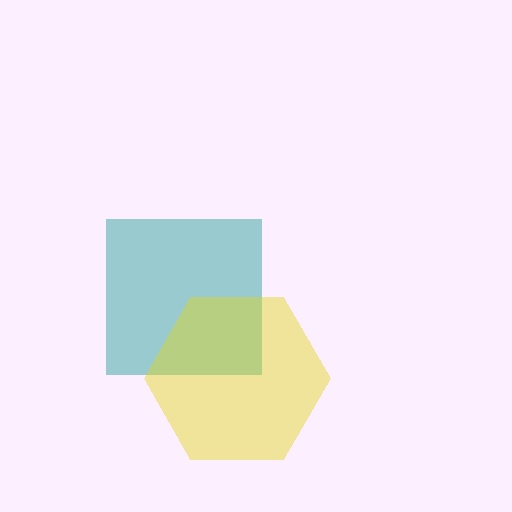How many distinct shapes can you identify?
There are 2 distinct shapes: a teal square, a yellow hexagon.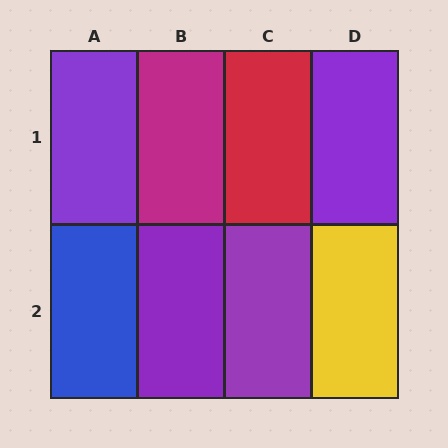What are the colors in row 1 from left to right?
Purple, magenta, red, purple.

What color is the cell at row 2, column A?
Blue.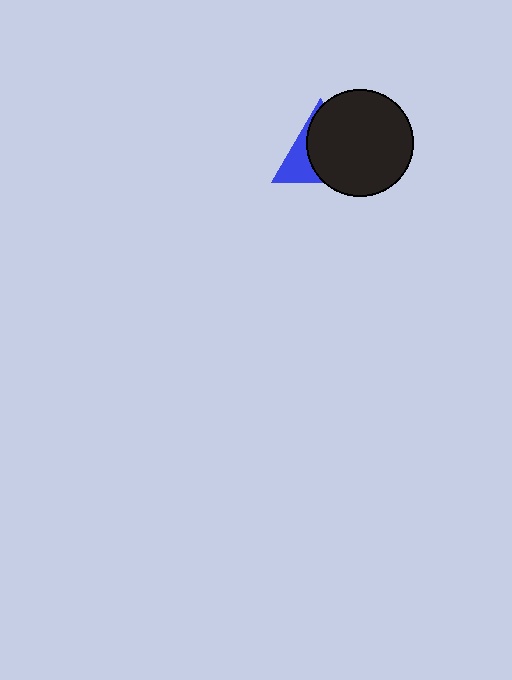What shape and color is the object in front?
The object in front is a black circle.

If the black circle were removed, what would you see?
You would see the complete blue triangle.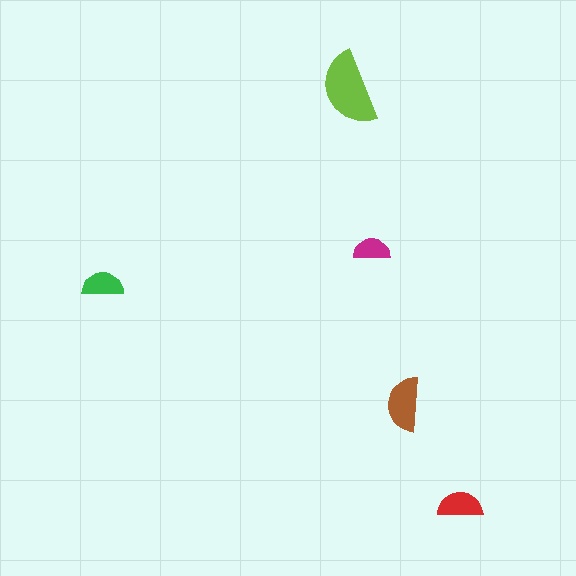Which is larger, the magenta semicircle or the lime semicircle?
The lime one.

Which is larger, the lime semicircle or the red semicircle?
The lime one.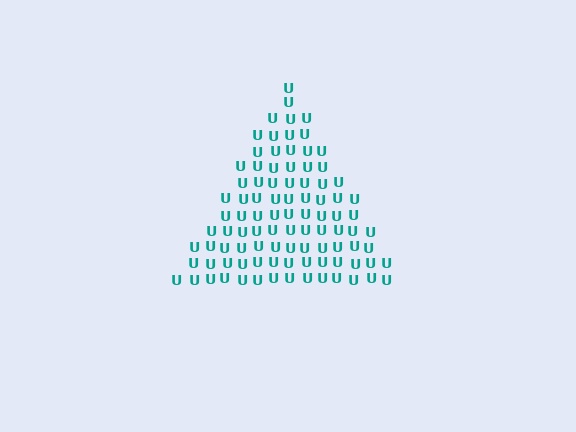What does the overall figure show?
The overall figure shows a triangle.